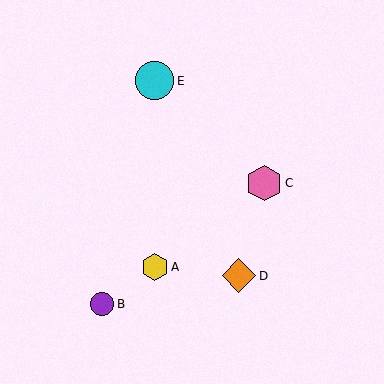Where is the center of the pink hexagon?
The center of the pink hexagon is at (264, 183).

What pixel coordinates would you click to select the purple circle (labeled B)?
Click at (102, 304) to select the purple circle B.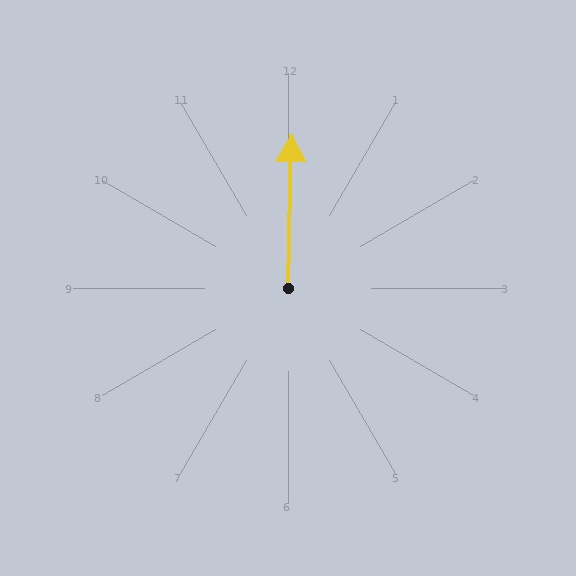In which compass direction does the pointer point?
North.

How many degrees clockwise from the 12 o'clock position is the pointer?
Approximately 1 degrees.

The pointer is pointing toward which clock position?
Roughly 12 o'clock.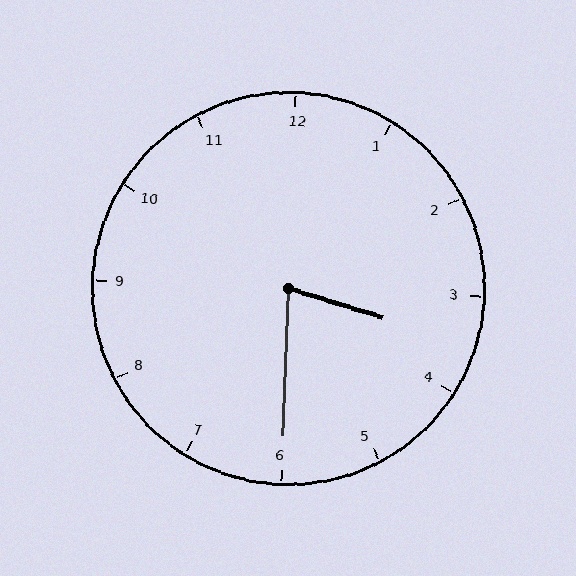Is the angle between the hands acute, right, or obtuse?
It is acute.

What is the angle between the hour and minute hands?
Approximately 75 degrees.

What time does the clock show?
3:30.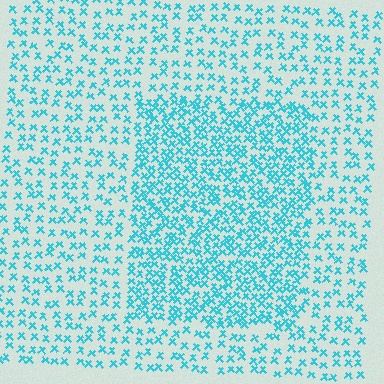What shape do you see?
I see a rectangle.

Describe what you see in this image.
The image contains small cyan elements arranged at two different densities. A rectangle-shaped region is visible where the elements are more densely packed than the surrounding area.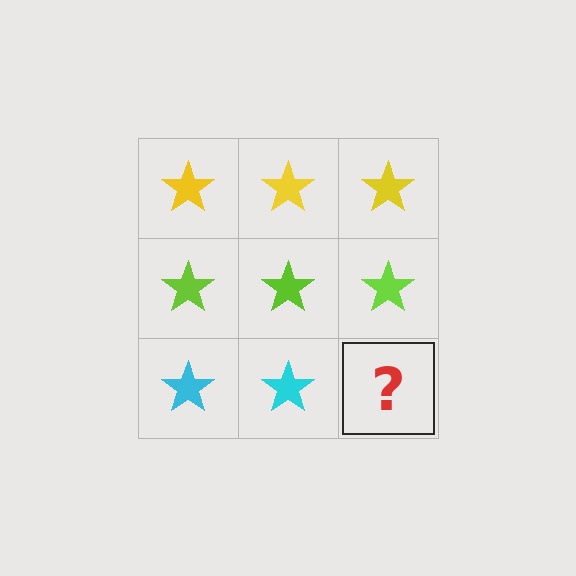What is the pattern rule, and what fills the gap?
The rule is that each row has a consistent color. The gap should be filled with a cyan star.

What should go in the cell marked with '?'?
The missing cell should contain a cyan star.